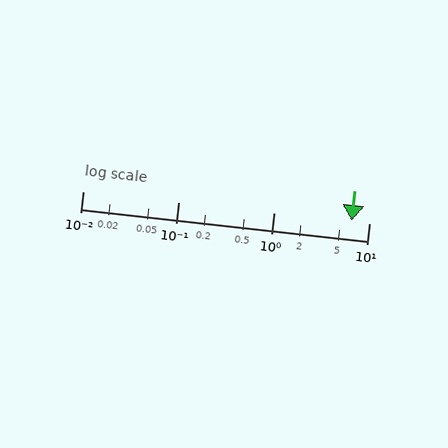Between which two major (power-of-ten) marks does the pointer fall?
The pointer is between 1 and 10.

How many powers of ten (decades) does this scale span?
The scale spans 3 decades, from 0.01 to 10.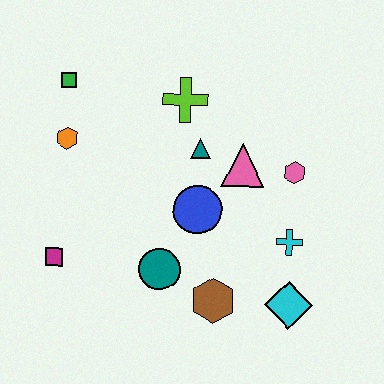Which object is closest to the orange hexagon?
The green square is closest to the orange hexagon.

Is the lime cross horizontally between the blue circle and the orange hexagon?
Yes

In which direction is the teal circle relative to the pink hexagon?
The teal circle is to the left of the pink hexagon.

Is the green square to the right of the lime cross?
No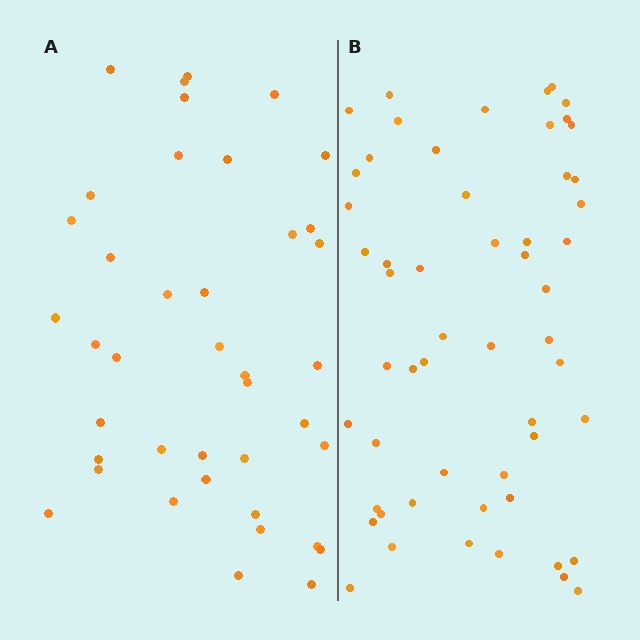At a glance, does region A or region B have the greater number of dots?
Region B (the right region) has more dots.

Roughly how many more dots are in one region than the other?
Region B has approximately 15 more dots than region A.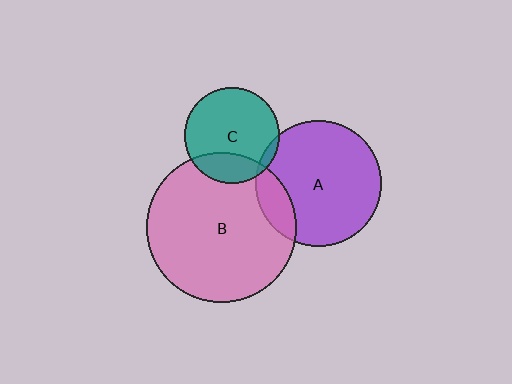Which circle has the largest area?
Circle B (pink).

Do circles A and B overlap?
Yes.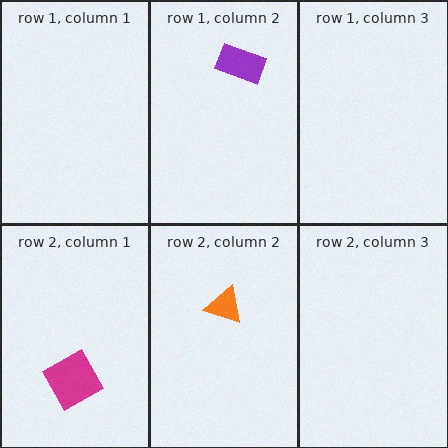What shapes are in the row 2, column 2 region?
The orange triangle.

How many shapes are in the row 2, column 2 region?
1.